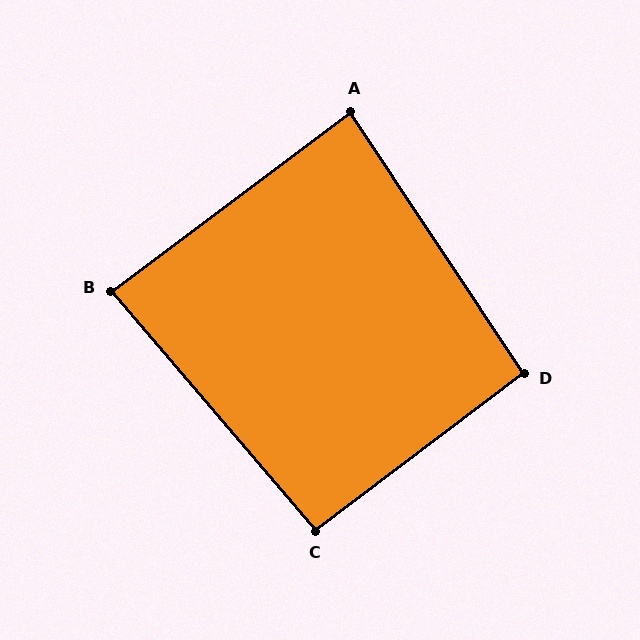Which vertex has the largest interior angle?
D, at approximately 93 degrees.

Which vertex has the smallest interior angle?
B, at approximately 87 degrees.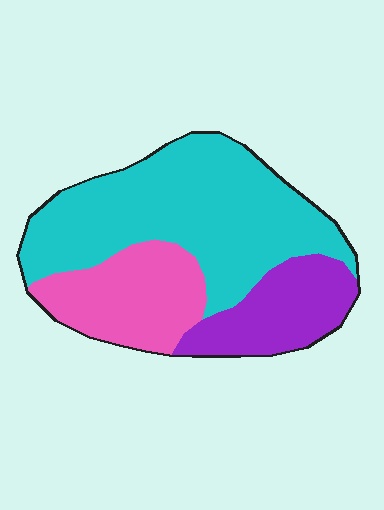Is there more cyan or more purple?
Cyan.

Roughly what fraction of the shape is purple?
Purple takes up less than a quarter of the shape.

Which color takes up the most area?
Cyan, at roughly 55%.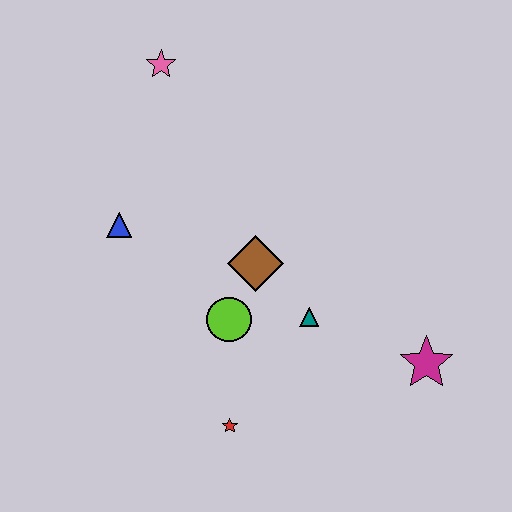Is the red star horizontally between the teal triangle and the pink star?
Yes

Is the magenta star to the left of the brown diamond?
No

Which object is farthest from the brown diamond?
The pink star is farthest from the brown diamond.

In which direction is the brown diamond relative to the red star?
The brown diamond is above the red star.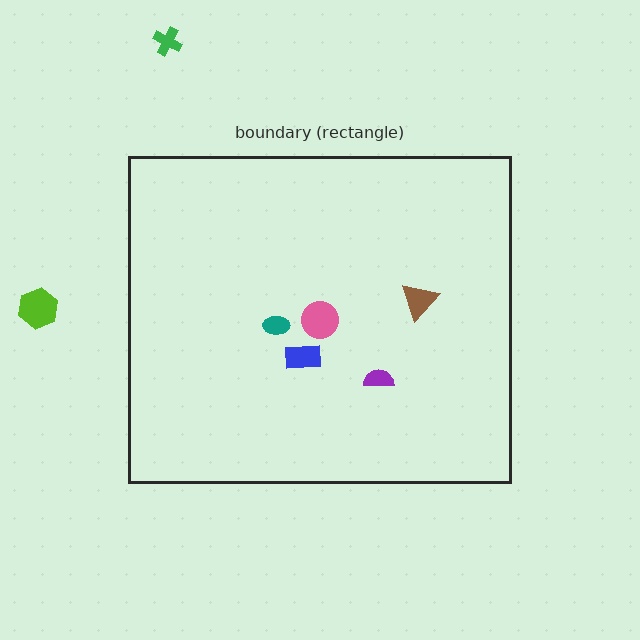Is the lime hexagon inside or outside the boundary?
Outside.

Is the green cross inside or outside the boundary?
Outside.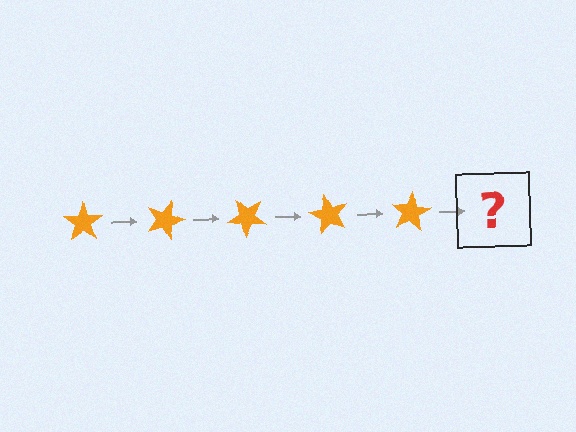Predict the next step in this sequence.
The next step is an orange star rotated 100 degrees.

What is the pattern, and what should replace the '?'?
The pattern is that the star rotates 20 degrees each step. The '?' should be an orange star rotated 100 degrees.